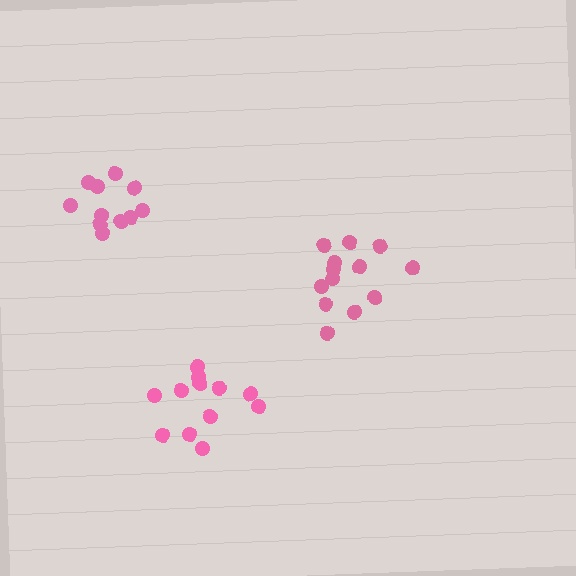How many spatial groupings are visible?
There are 3 spatial groupings.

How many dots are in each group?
Group 1: 13 dots, Group 2: 11 dots, Group 3: 12 dots (36 total).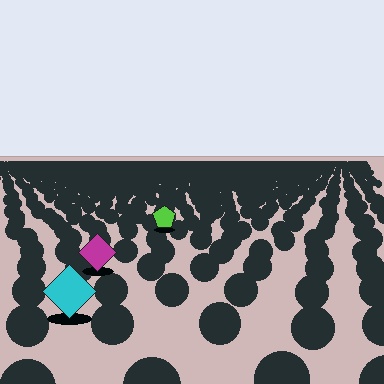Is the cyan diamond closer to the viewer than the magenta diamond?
Yes. The cyan diamond is closer — you can tell from the texture gradient: the ground texture is coarser near it.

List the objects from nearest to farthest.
From nearest to farthest: the cyan diamond, the magenta diamond, the lime pentagon.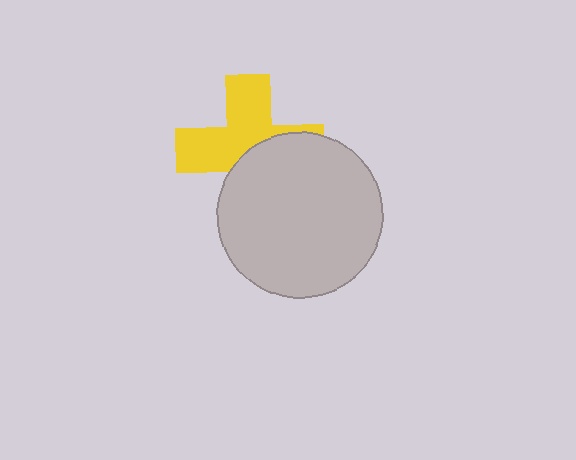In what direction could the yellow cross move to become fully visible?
The yellow cross could move up. That would shift it out from behind the light gray circle entirely.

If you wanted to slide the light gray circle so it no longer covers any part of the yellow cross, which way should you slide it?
Slide it down — that is the most direct way to separate the two shapes.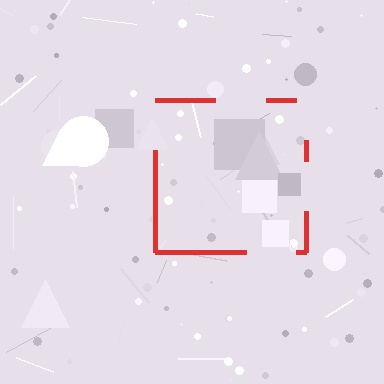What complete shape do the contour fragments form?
The contour fragments form a square.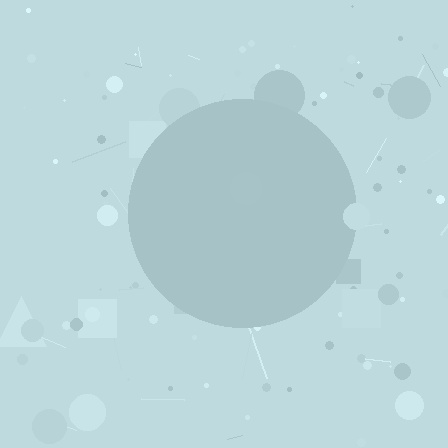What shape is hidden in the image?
A circle is hidden in the image.